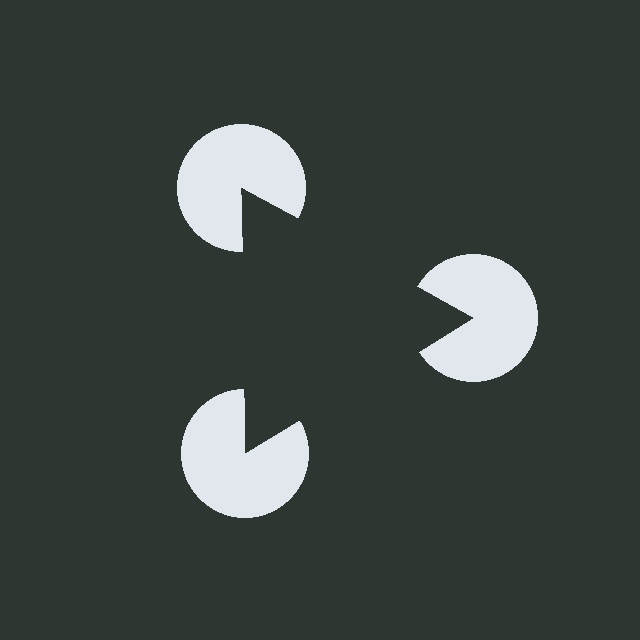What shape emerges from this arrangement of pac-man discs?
An illusory triangle — its edges are inferred from the aligned wedge cuts in the pac-man discs, not physically drawn.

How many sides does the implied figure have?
3 sides.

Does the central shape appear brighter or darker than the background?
It typically appears slightly darker than the background, even though no actual brightness change is drawn.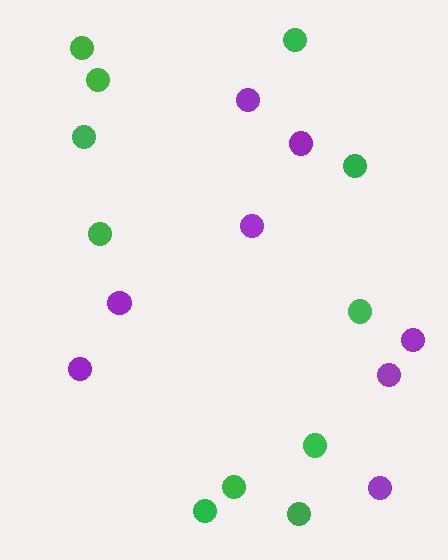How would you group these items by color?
There are 2 groups: one group of purple circles (8) and one group of green circles (11).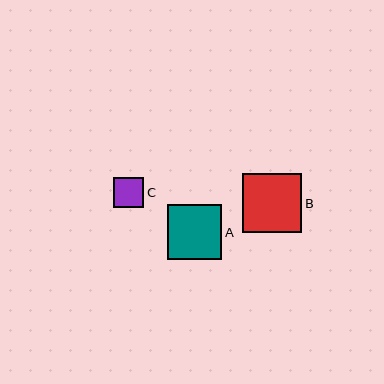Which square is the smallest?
Square C is the smallest with a size of approximately 30 pixels.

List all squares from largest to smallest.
From largest to smallest: B, A, C.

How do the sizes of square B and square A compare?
Square B and square A are approximately the same size.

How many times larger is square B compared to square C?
Square B is approximately 2.0 times the size of square C.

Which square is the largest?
Square B is the largest with a size of approximately 60 pixels.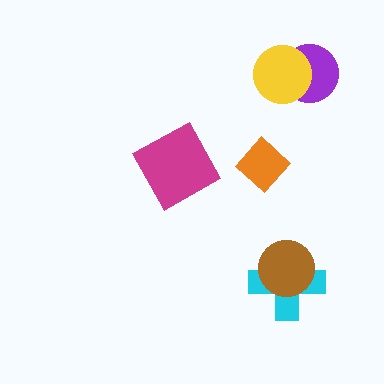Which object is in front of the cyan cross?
The brown circle is in front of the cyan cross.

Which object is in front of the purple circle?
The yellow circle is in front of the purple circle.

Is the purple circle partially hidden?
Yes, it is partially covered by another shape.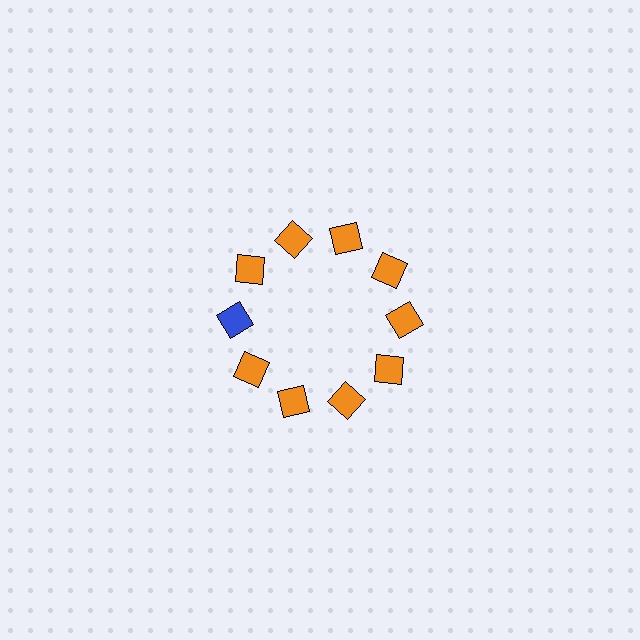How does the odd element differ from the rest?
It has a different color: blue instead of orange.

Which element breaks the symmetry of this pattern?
The blue square at roughly the 9 o'clock position breaks the symmetry. All other shapes are orange squares.